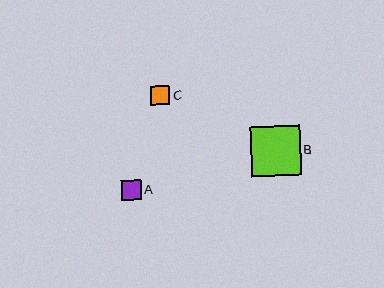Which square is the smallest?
Square C is the smallest with a size of approximately 19 pixels.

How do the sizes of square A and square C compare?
Square A and square C are approximately the same size.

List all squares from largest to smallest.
From largest to smallest: B, A, C.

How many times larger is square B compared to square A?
Square B is approximately 2.5 times the size of square A.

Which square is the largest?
Square B is the largest with a size of approximately 50 pixels.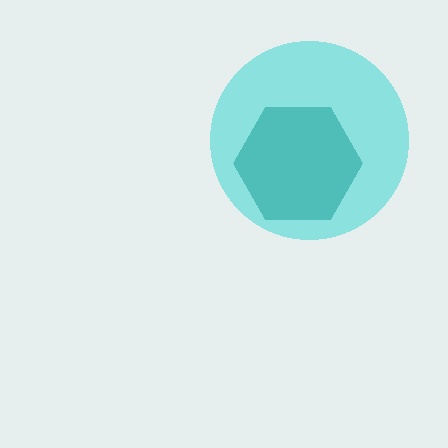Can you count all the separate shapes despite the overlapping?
Yes, there are 2 separate shapes.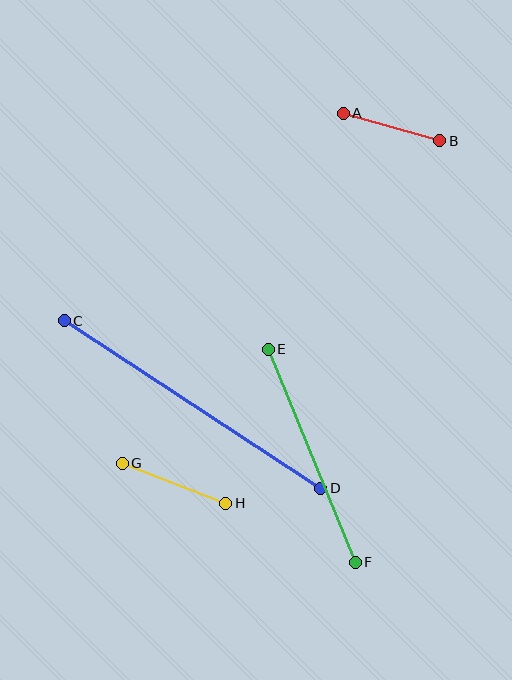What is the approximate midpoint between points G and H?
The midpoint is at approximately (174, 483) pixels.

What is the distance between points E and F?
The distance is approximately 230 pixels.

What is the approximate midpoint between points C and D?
The midpoint is at approximately (192, 405) pixels.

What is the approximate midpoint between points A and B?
The midpoint is at approximately (392, 127) pixels.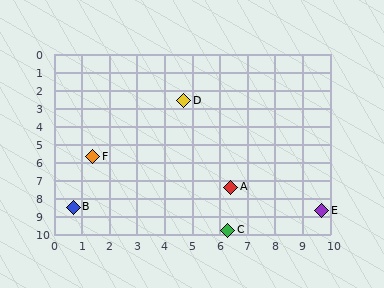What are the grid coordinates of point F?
Point F is at approximately (1.4, 5.7).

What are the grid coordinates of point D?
Point D is at approximately (4.7, 2.6).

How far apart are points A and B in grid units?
Points A and B are about 5.8 grid units apart.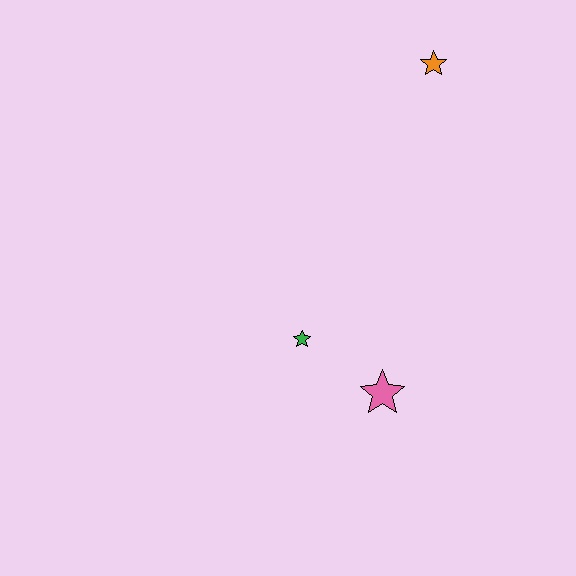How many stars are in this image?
There are 3 stars.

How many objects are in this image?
There are 3 objects.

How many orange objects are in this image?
There is 1 orange object.